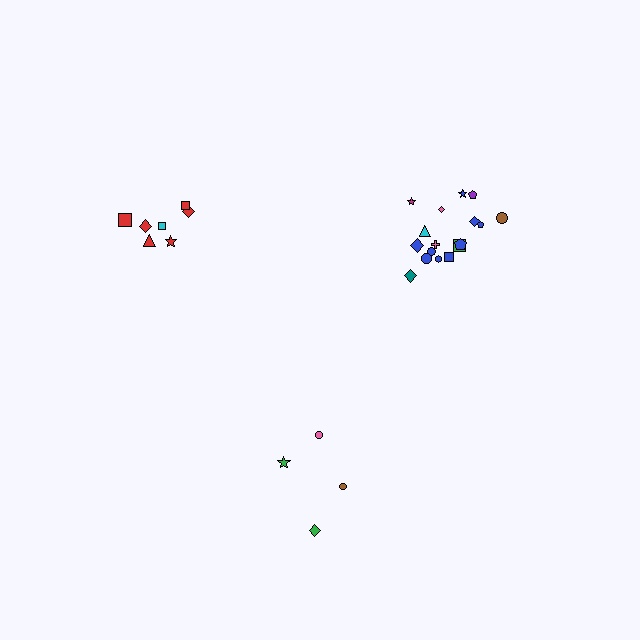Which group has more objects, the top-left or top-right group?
The top-right group.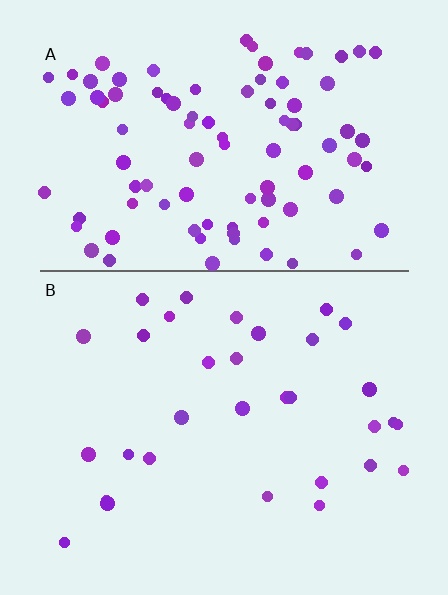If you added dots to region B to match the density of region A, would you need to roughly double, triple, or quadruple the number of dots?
Approximately triple.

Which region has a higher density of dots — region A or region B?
A (the top).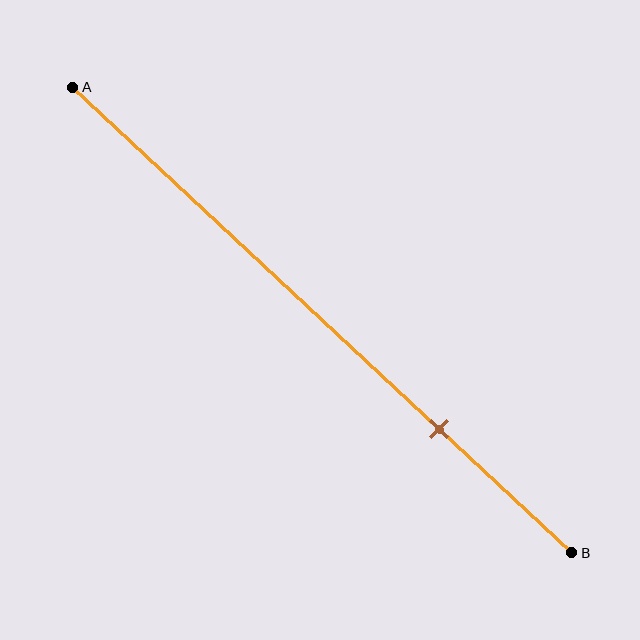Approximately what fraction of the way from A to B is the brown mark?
The brown mark is approximately 75% of the way from A to B.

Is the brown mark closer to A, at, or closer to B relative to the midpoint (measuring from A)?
The brown mark is closer to point B than the midpoint of segment AB.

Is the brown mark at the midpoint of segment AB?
No, the mark is at about 75% from A, not at the 50% midpoint.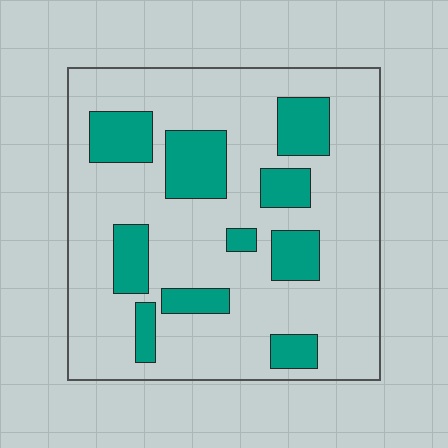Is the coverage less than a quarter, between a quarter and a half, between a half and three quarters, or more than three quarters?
Less than a quarter.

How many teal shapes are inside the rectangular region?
10.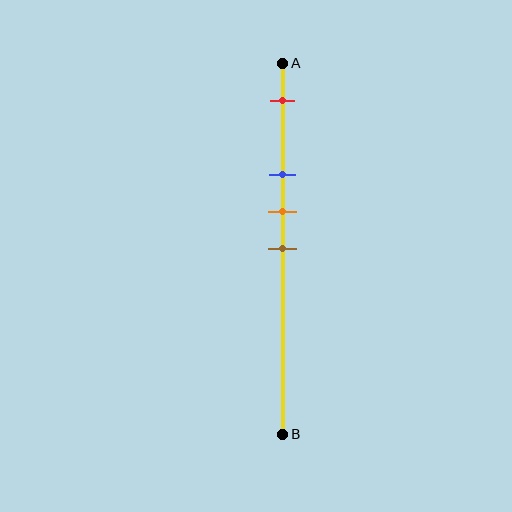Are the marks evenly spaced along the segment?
No, the marks are not evenly spaced.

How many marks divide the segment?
There are 4 marks dividing the segment.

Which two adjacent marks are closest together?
The orange and brown marks are the closest adjacent pair.